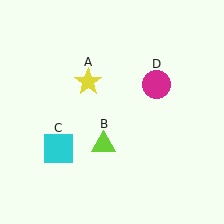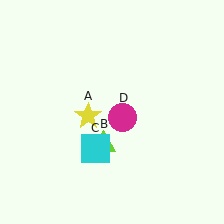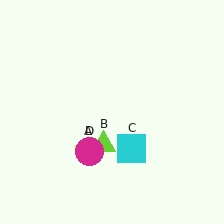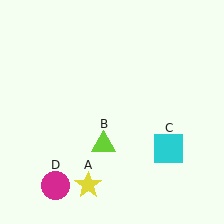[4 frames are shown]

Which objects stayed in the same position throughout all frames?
Lime triangle (object B) remained stationary.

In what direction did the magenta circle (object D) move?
The magenta circle (object D) moved down and to the left.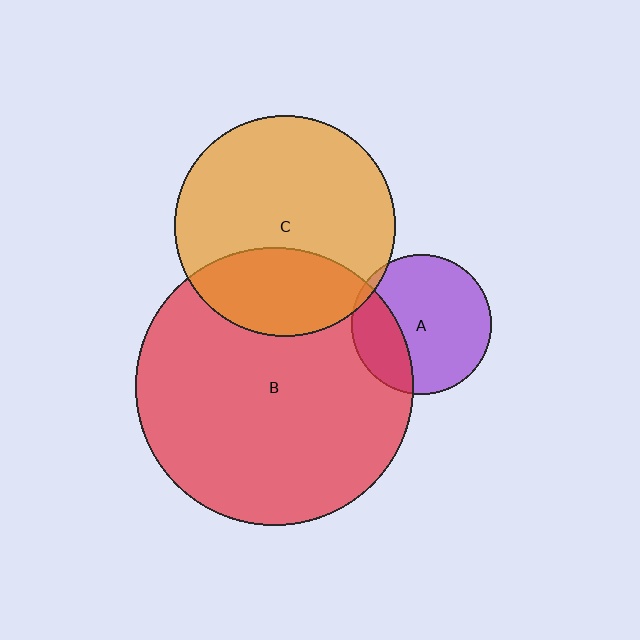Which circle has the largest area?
Circle B (red).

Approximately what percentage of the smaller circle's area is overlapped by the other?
Approximately 25%.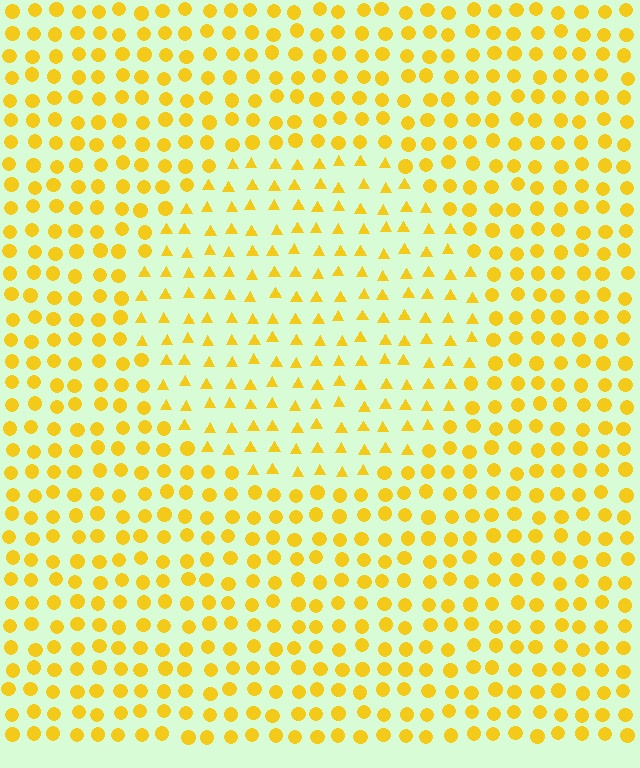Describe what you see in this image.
The image is filled with small yellow elements arranged in a uniform grid. A circle-shaped region contains triangles, while the surrounding area contains circles. The boundary is defined purely by the change in element shape.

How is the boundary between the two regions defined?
The boundary is defined by a change in element shape: triangles inside vs. circles outside. All elements share the same color and spacing.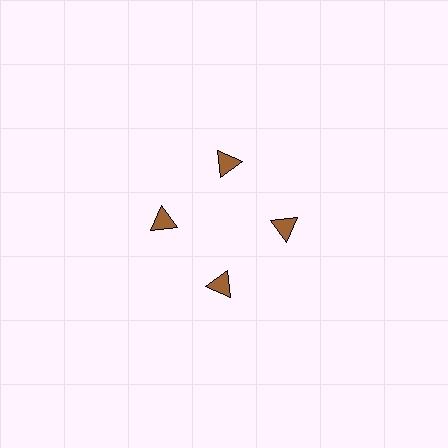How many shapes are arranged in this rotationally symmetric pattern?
There are 4 shapes, arranged in 4 groups of 1.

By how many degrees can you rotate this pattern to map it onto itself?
The pattern maps onto itself every 90 degrees of rotation.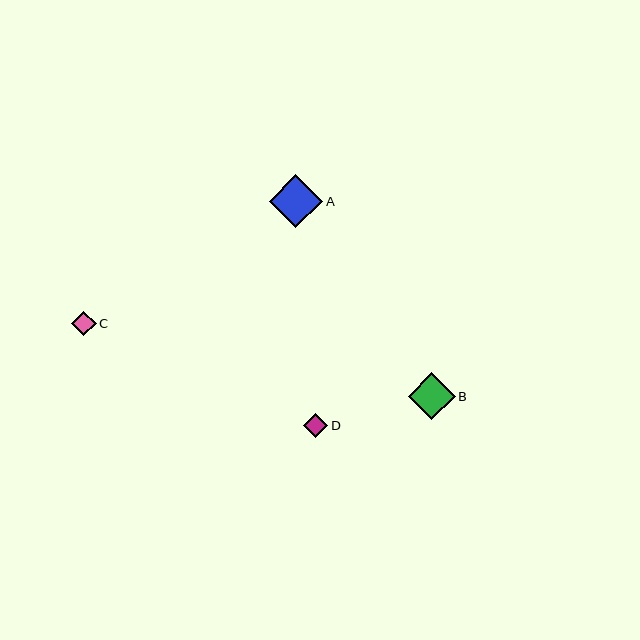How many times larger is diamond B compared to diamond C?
Diamond B is approximately 1.9 times the size of diamond C.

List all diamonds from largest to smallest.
From largest to smallest: A, B, C, D.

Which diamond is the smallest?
Diamond D is the smallest with a size of approximately 24 pixels.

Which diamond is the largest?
Diamond A is the largest with a size of approximately 53 pixels.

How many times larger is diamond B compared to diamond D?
Diamond B is approximately 1.9 times the size of diamond D.